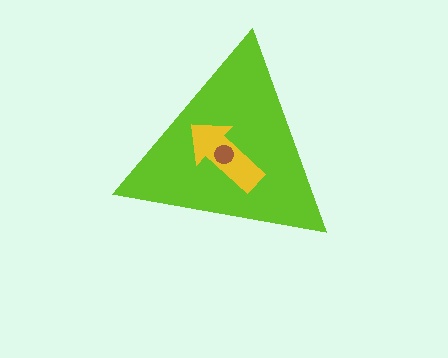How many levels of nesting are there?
3.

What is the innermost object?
The brown circle.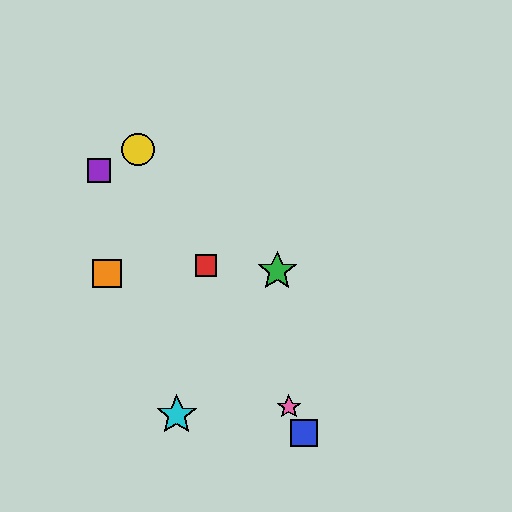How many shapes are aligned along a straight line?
4 shapes (the red square, the blue square, the yellow circle, the pink star) are aligned along a straight line.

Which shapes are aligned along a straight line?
The red square, the blue square, the yellow circle, the pink star are aligned along a straight line.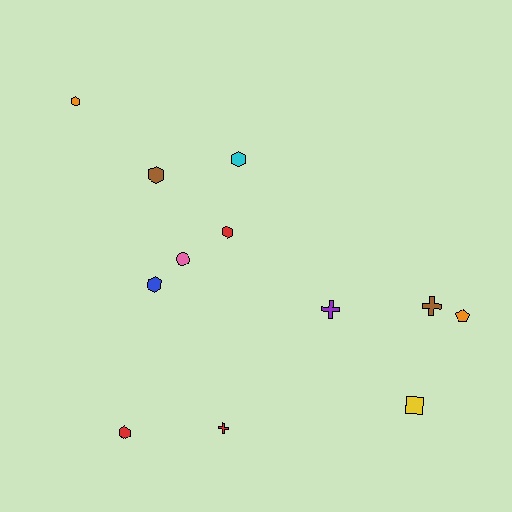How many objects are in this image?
There are 12 objects.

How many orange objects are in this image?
There are 2 orange objects.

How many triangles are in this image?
There are no triangles.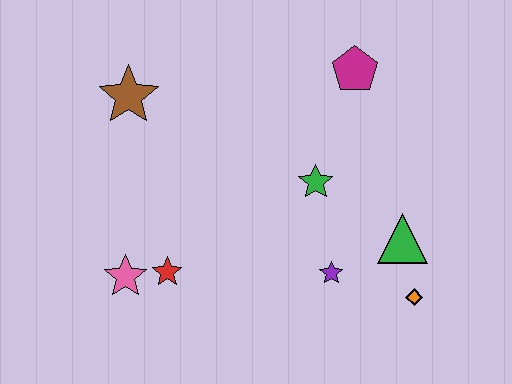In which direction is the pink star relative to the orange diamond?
The pink star is to the left of the orange diamond.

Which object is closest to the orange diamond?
The green triangle is closest to the orange diamond.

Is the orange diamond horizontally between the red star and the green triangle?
No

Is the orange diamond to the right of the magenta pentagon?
Yes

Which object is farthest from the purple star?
The brown star is farthest from the purple star.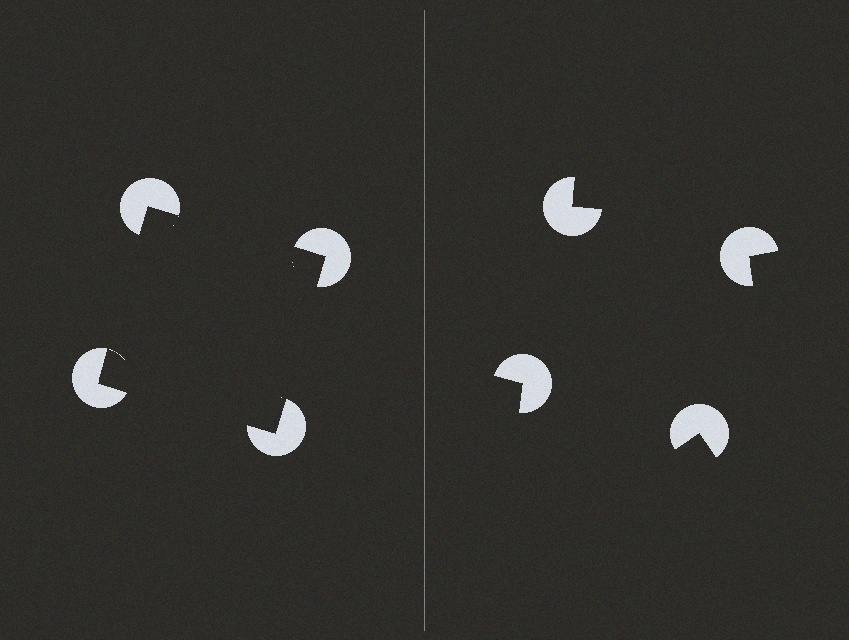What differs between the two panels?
The pac-man discs are positioned identically on both sides; only the wedge orientations differ. On the left they align to a square; on the right they are misaligned.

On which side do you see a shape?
An illusory square appears on the left side. On the right side the wedge cuts are rotated, so no coherent shape forms.